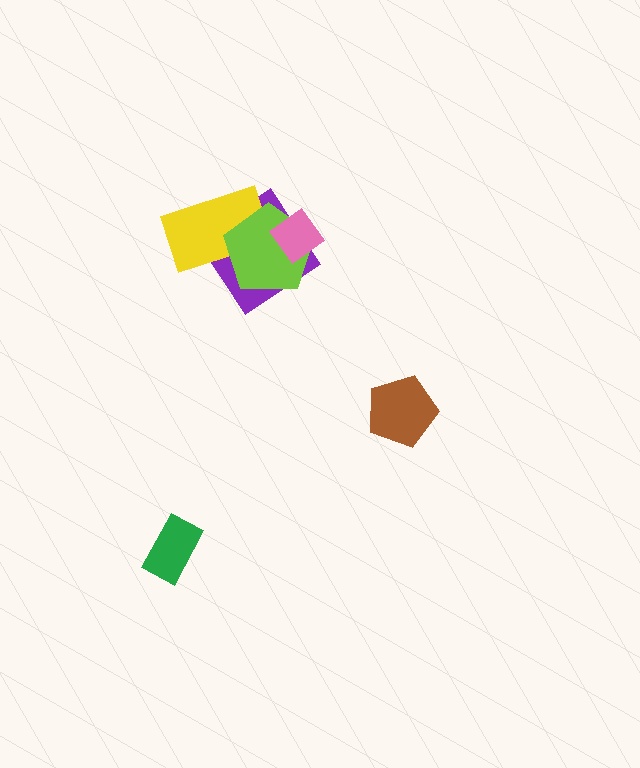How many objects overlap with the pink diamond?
2 objects overlap with the pink diamond.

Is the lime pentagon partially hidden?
Yes, it is partially covered by another shape.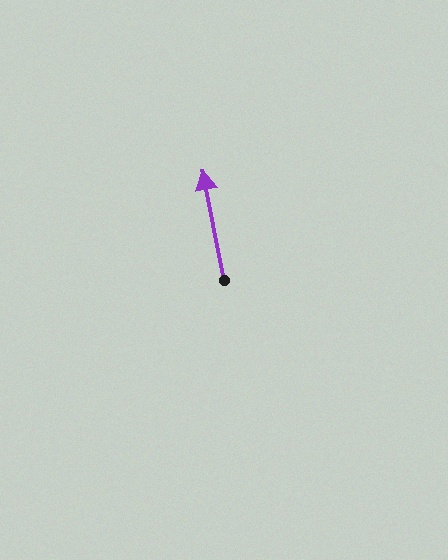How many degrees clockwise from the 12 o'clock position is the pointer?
Approximately 349 degrees.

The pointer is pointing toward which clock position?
Roughly 12 o'clock.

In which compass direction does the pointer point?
North.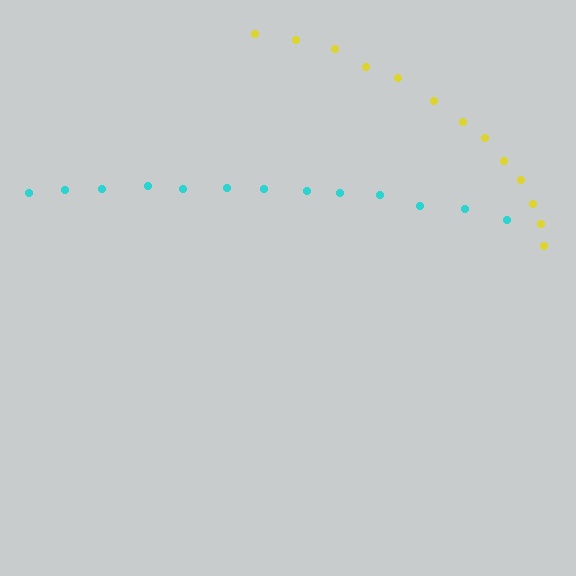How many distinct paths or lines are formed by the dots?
There are 2 distinct paths.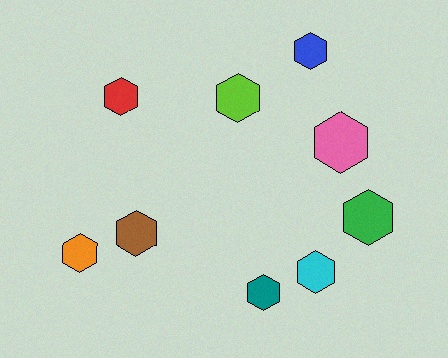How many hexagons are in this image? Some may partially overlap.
There are 9 hexagons.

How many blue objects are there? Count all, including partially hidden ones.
There is 1 blue object.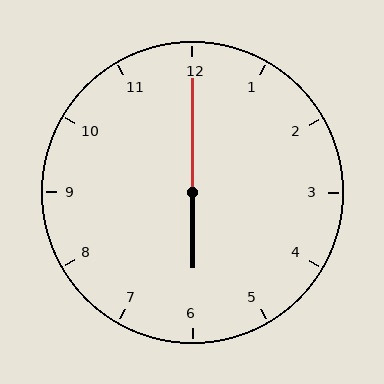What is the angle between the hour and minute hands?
Approximately 180 degrees.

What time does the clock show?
6:00.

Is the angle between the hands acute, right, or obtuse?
It is obtuse.